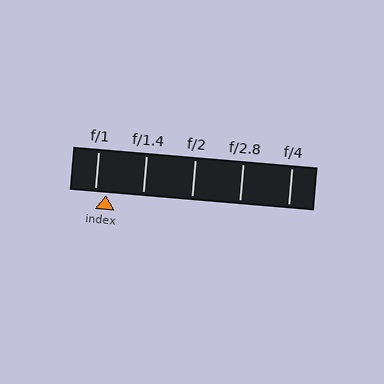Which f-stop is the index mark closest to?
The index mark is closest to f/1.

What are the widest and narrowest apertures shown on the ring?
The widest aperture shown is f/1 and the narrowest is f/4.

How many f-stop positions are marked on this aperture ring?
There are 5 f-stop positions marked.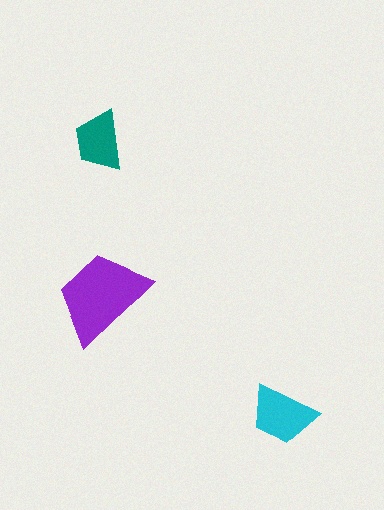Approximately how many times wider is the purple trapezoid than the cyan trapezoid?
About 1.5 times wider.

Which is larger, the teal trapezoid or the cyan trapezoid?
The cyan one.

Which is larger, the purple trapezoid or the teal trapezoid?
The purple one.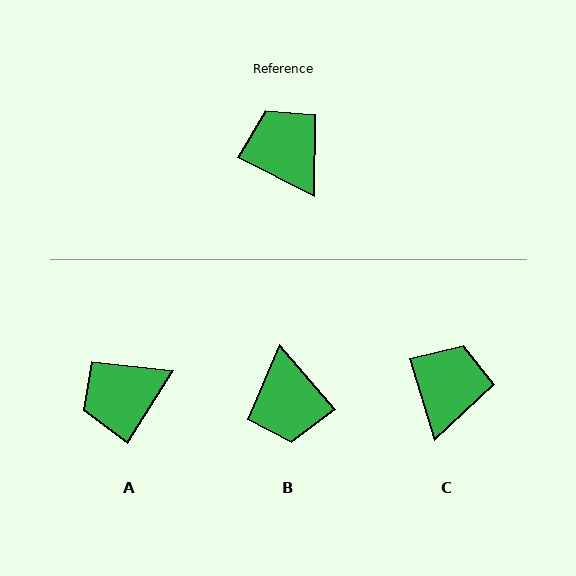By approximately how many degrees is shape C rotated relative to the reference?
Approximately 46 degrees clockwise.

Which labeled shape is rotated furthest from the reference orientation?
B, about 158 degrees away.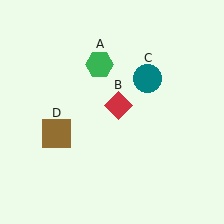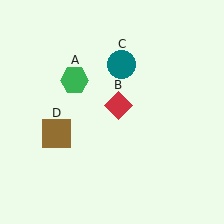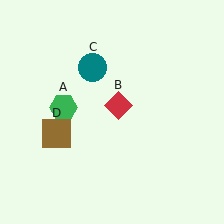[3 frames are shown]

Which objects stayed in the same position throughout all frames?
Red diamond (object B) and brown square (object D) remained stationary.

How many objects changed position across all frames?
2 objects changed position: green hexagon (object A), teal circle (object C).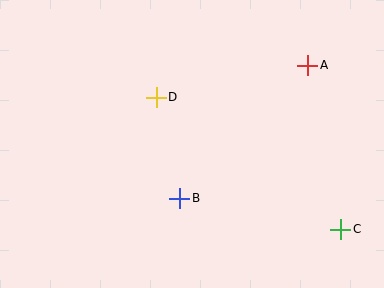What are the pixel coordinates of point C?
Point C is at (341, 229).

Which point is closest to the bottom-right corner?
Point C is closest to the bottom-right corner.